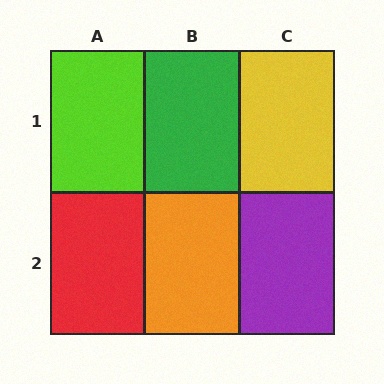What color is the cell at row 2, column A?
Red.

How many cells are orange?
1 cell is orange.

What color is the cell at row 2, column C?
Purple.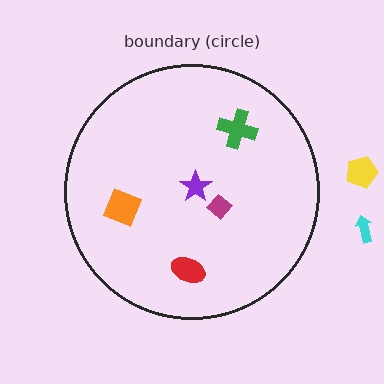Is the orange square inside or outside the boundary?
Inside.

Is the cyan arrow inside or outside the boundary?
Outside.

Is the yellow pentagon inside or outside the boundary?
Outside.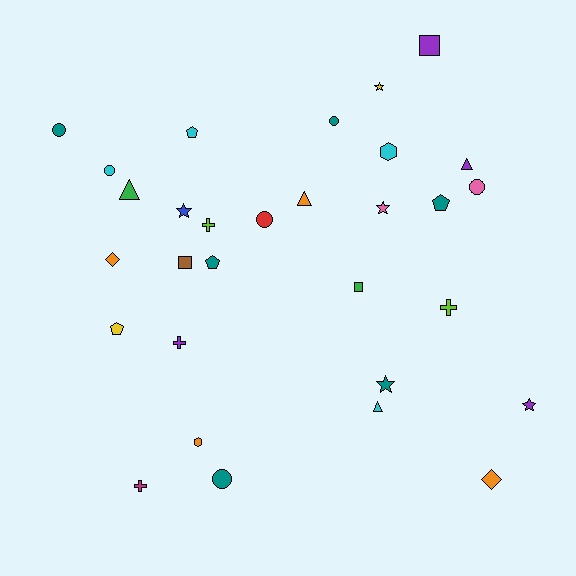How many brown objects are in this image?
There is 1 brown object.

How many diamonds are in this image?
There are 2 diamonds.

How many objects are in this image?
There are 30 objects.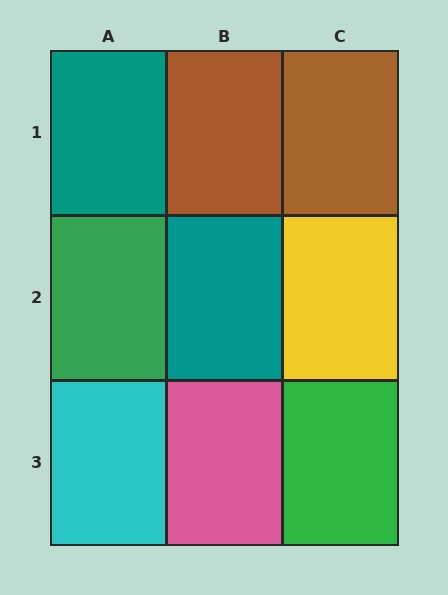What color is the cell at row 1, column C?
Brown.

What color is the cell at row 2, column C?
Yellow.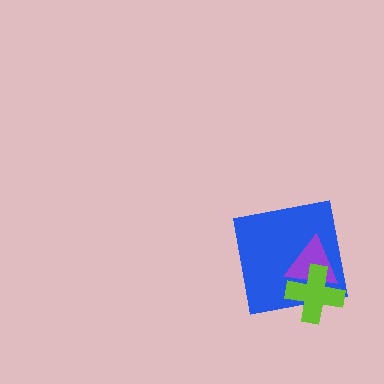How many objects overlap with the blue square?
2 objects overlap with the blue square.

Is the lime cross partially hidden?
No, no other shape covers it.